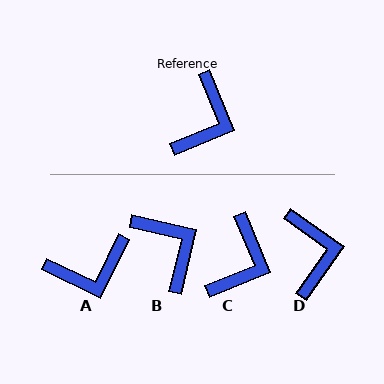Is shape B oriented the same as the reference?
No, it is off by about 55 degrees.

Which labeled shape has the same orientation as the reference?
C.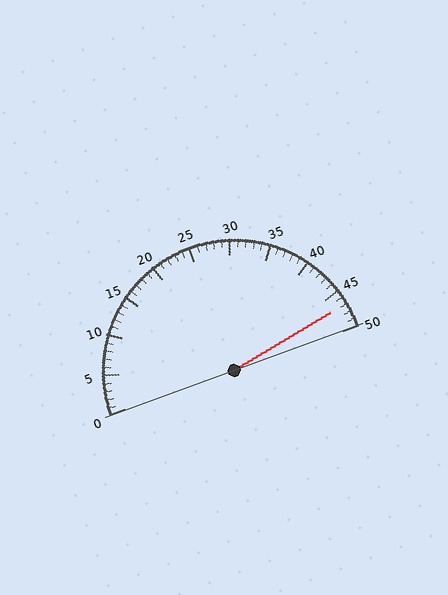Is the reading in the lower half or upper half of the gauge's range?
The reading is in the upper half of the range (0 to 50).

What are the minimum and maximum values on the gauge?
The gauge ranges from 0 to 50.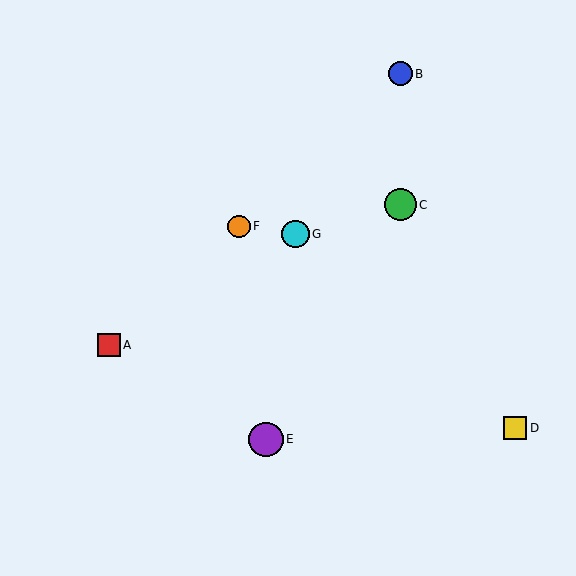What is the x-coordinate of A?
Object A is at x≈109.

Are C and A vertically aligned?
No, C is at x≈400 and A is at x≈109.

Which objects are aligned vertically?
Objects B, C are aligned vertically.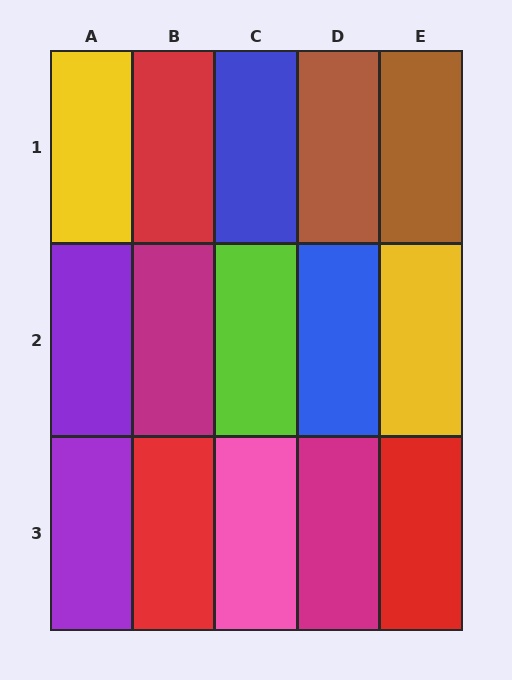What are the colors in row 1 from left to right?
Yellow, red, blue, brown, brown.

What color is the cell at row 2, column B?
Magenta.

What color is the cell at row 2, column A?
Purple.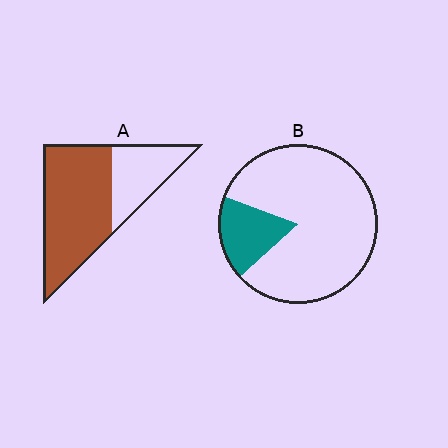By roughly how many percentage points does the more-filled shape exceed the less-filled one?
By roughly 50 percentage points (A over B).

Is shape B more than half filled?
No.